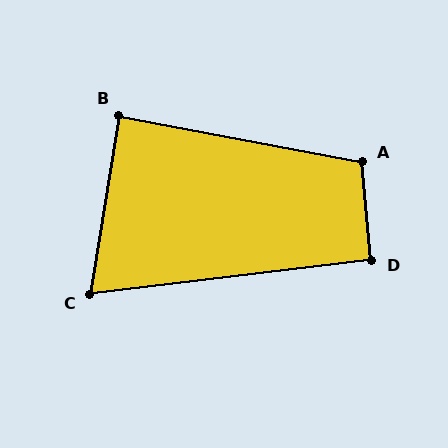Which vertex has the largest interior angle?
A, at approximately 106 degrees.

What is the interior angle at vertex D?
Approximately 92 degrees (approximately right).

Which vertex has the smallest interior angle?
C, at approximately 74 degrees.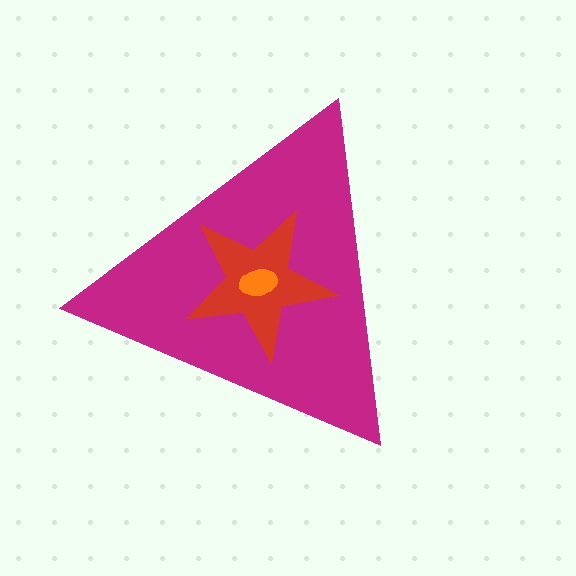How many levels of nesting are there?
3.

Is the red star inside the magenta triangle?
Yes.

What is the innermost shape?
The orange ellipse.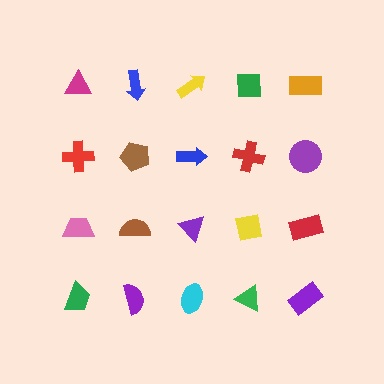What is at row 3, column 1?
A pink trapezoid.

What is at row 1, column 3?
A yellow arrow.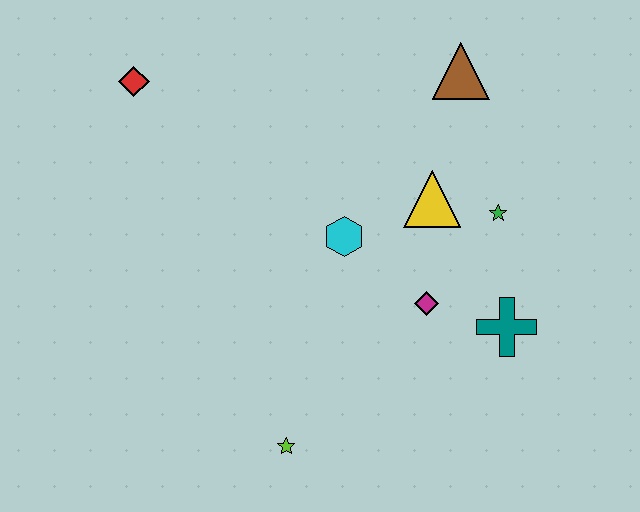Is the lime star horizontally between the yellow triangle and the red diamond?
Yes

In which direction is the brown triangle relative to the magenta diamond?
The brown triangle is above the magenta diamond.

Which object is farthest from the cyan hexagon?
The red diamond is farthest from the cyan hexagon.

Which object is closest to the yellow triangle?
The green star is closest to the yellow triangle.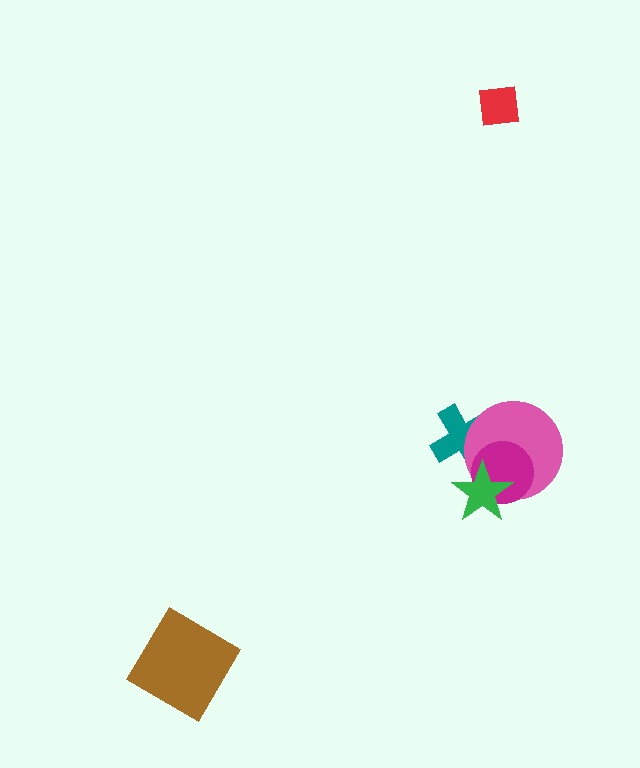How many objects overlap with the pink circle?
3 objects overlap with the pink circle.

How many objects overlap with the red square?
0 objects overlap with the red square.